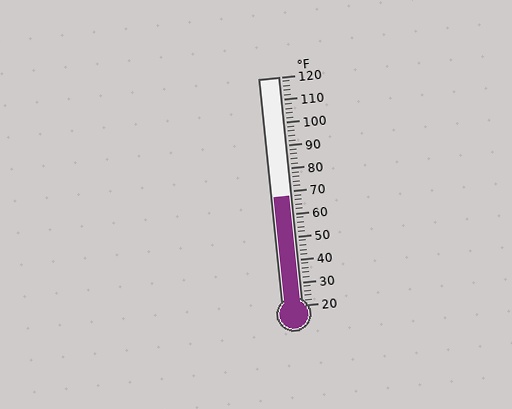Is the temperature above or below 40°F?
The temperature is above 40°F.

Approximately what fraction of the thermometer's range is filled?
The thermometer is filled to approximately 50% of its range.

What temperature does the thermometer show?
The thermometer shows approximately 68°F.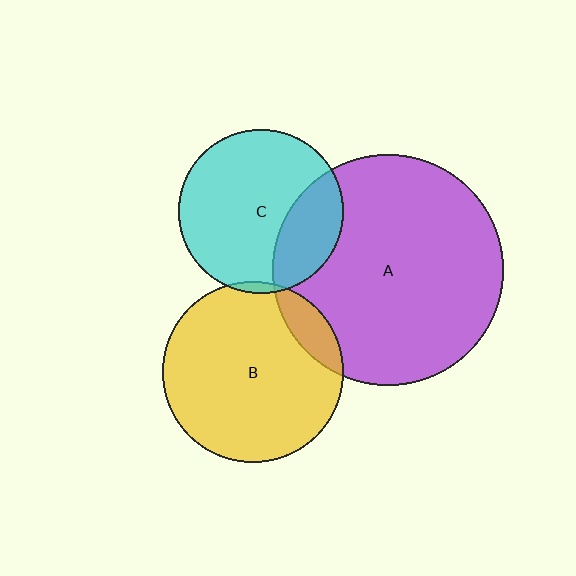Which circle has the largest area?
Circle A (purple).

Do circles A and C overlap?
Yes.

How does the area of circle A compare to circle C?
Approximately 2.0 times.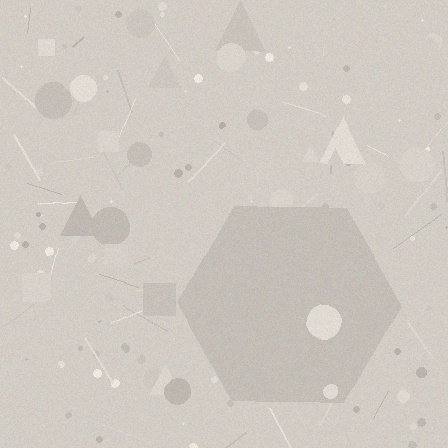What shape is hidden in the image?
A hexagon is hidden in the image.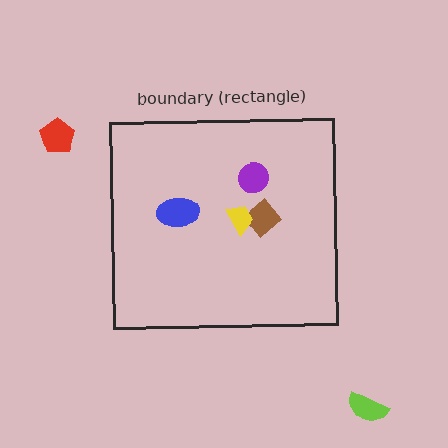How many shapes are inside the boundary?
4 inside, 2 outside.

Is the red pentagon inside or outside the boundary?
Outside.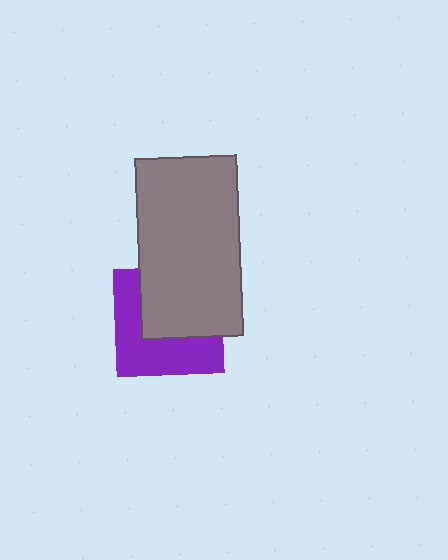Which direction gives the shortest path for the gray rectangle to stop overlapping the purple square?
Moving toward the upper-right gives the shortest separation.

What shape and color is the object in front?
The object in front is a gray rectangle.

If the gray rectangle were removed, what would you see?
You would see the complete purple square.